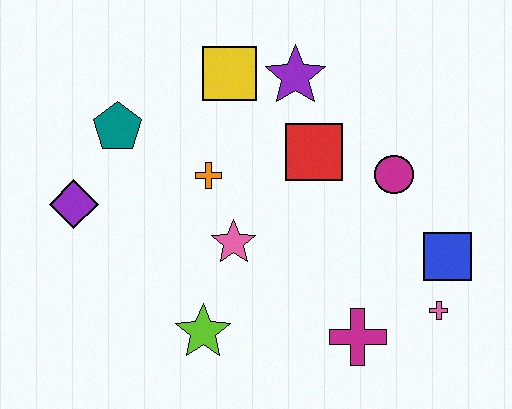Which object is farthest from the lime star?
The purple star is farthest from the lime star.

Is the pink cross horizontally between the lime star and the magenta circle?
No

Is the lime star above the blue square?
No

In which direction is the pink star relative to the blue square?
The pink star is to the left of the blue square.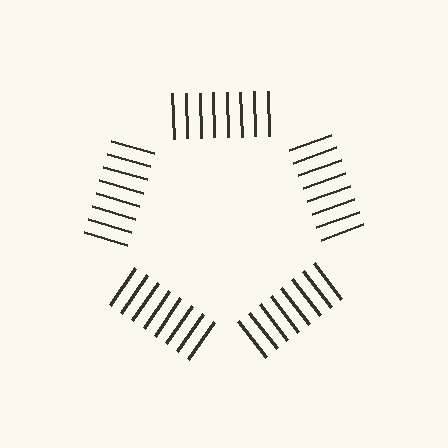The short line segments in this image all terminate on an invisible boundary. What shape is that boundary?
An illusory pentagon — the line segments terminate on its edges but no continuous stroke is drawn.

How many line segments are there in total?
40 — 8 along each of the 5 edges.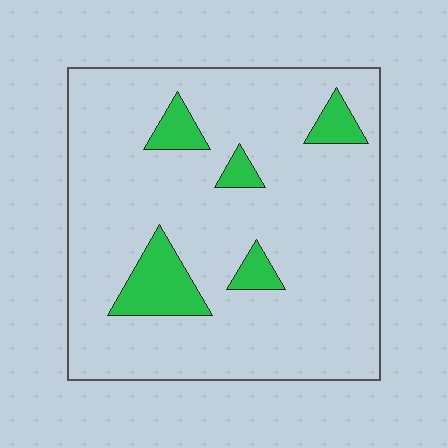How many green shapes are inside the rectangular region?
5.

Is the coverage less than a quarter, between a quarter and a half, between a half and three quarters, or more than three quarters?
Less than a quarter.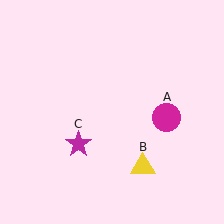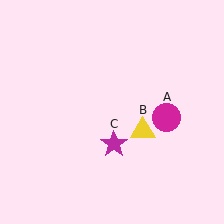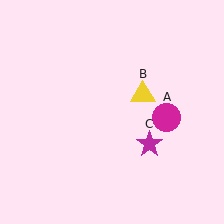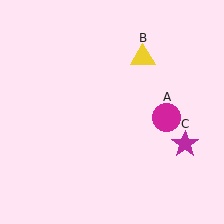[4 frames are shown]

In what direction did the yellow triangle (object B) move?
The yellow triangle (object B) moved up.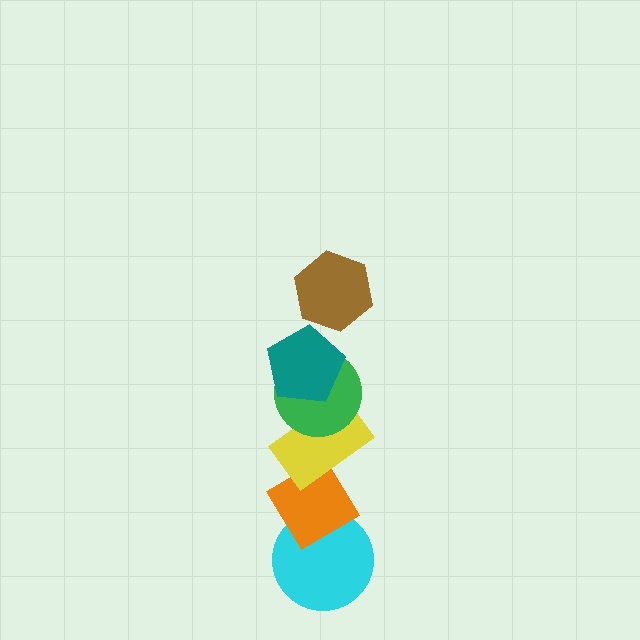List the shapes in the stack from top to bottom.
From top to bottom: the brown hexagon, the teal pentagon, the green circle, the yellow rectangle, the orange diamond, the cyan circle.